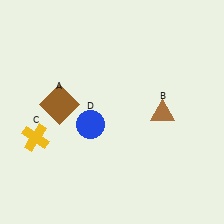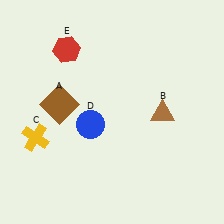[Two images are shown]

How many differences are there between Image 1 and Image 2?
There is 1 difference between the two images.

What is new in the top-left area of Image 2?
A red hexagon (E) was added in the top-left area of Image 2.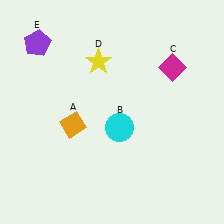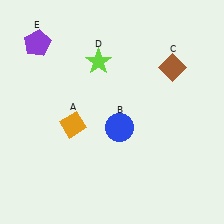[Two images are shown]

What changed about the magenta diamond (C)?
In Image 1, C is magenta. In Image 2, it changed to brown.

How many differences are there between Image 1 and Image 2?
There are 3 differences between the two images.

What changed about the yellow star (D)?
In Image 1, D is yellow. In Image 2, it changed to lime.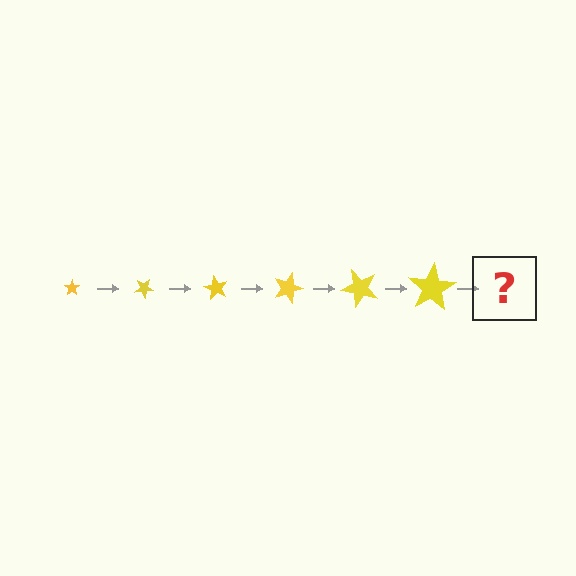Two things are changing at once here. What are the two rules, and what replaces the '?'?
The two rules are that the star grows larger each step and it rotates 30 degrees each step. The '?' should be a star, larger than the previous one and rotated 180 degrees from the start.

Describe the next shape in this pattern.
It should be a star, larger than the previous one and rotated 180 degrees from the start.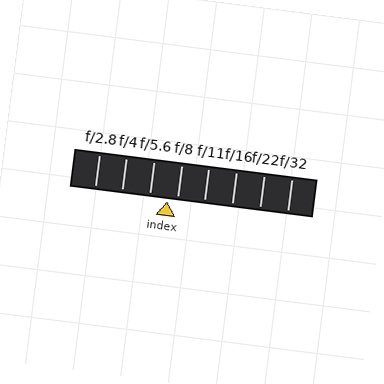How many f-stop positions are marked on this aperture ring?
There are 8 f-stop positions marked.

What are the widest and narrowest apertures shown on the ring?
The widest aperture shown is f/2.8 and the narrowest is f/32.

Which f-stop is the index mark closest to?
The index mark is closest to f/8.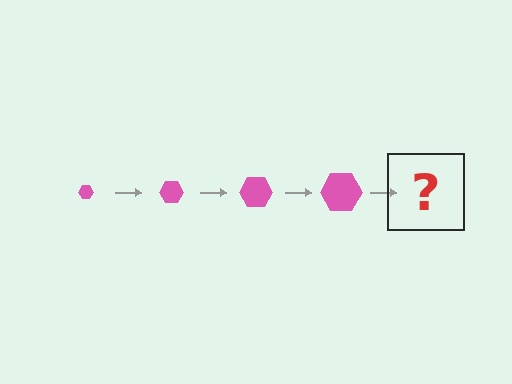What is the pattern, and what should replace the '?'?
The pattern is that the hexagon gets progressively larger each step. The '?' should be a pink hexagon, larger than the previous one.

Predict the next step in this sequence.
The next step is a pink hexagon, larger than the previous one.